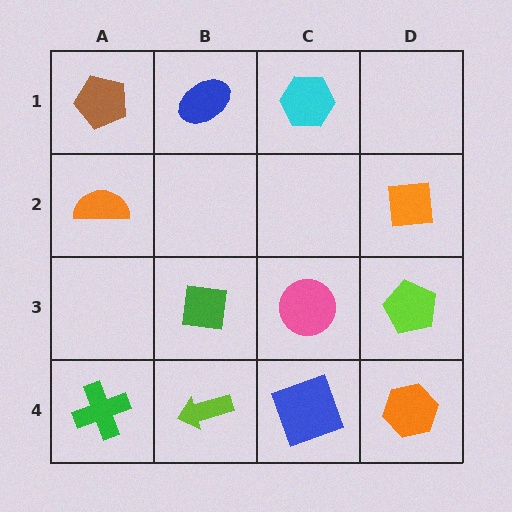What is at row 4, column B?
A lime arrow.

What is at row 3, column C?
A pink circle.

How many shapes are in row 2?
2 shapes.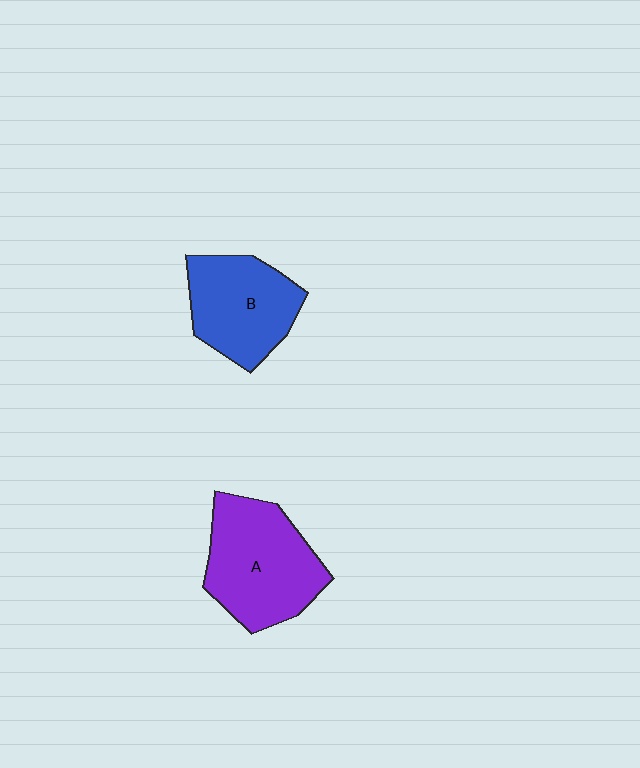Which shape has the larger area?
Shape A (purple).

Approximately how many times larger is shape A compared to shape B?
Approximately 1.2 times.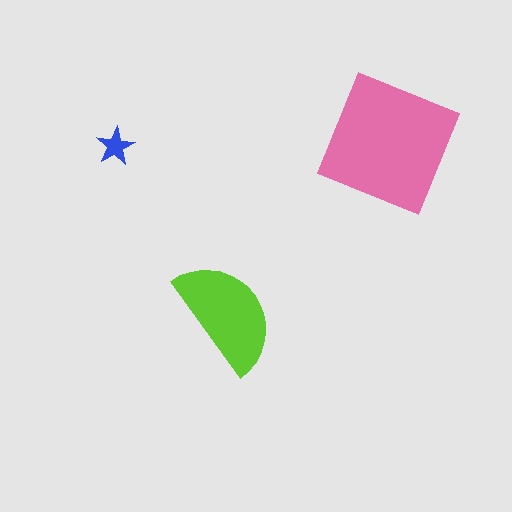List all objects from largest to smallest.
The pink square, the lime semicircle, the blue star.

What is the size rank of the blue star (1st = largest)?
3rd.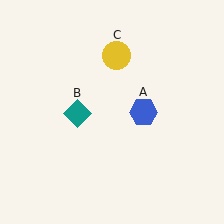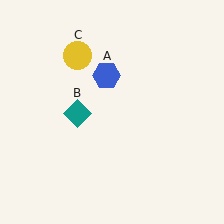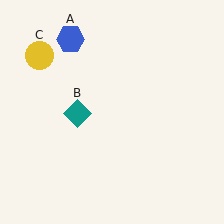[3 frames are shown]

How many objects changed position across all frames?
2 objects changed position: blue hexagon (object A), yellow circle (object C).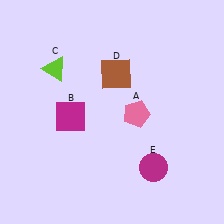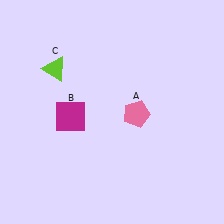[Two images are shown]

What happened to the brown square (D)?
The brown square (D) was removed in Image 2. It was in the top-right area of Image 1.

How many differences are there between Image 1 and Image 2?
There are 2 differences between the two images.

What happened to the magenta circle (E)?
The magenta circle (E) was removed in Image 2. It was in the bottom-right area of Image 1.